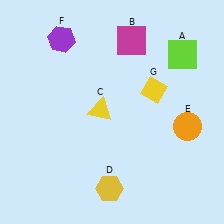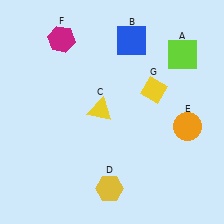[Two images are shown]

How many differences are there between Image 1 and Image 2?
There are 2 differences between the two images.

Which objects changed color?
B changed from magenta to blue. F changed from purple to magenta.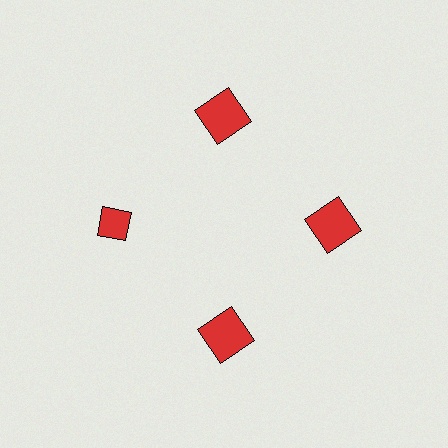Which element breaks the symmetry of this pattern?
The red diamond at roughly the 9 o'clock position breaks the symmetry. All other shapes are red squares.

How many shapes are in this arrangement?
There are 4 shapes arranged in a ring pattern.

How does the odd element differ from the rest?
It has a different shape: diamond instead of square.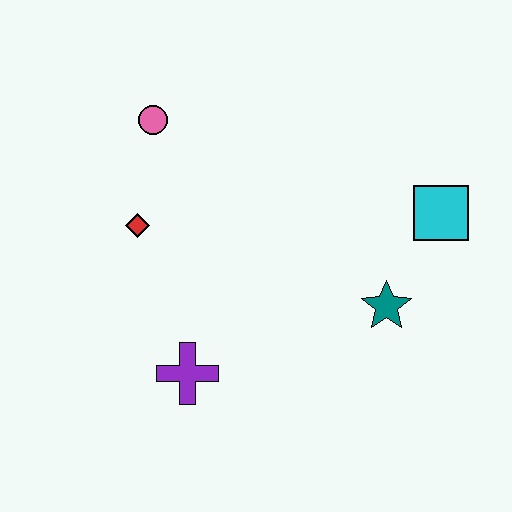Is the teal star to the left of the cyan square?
Yes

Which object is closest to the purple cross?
The red diamond is closest to the purple cross.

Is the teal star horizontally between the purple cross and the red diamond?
No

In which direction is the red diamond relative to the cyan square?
The red diamond is to the left of the cyan square.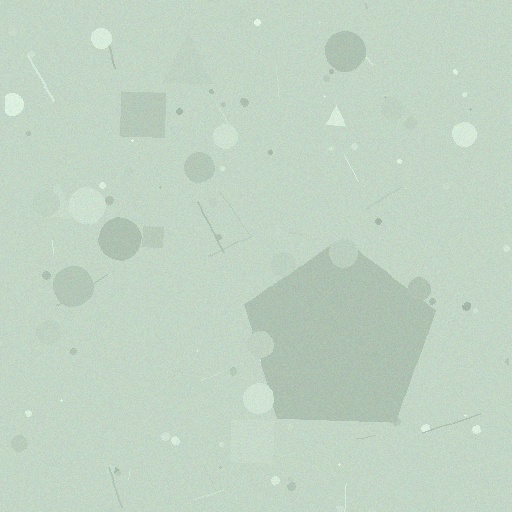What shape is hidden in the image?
A pentagon is hidden in the image.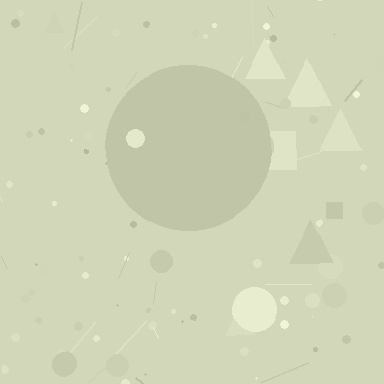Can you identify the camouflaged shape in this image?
The camouflaged shape is a circle.